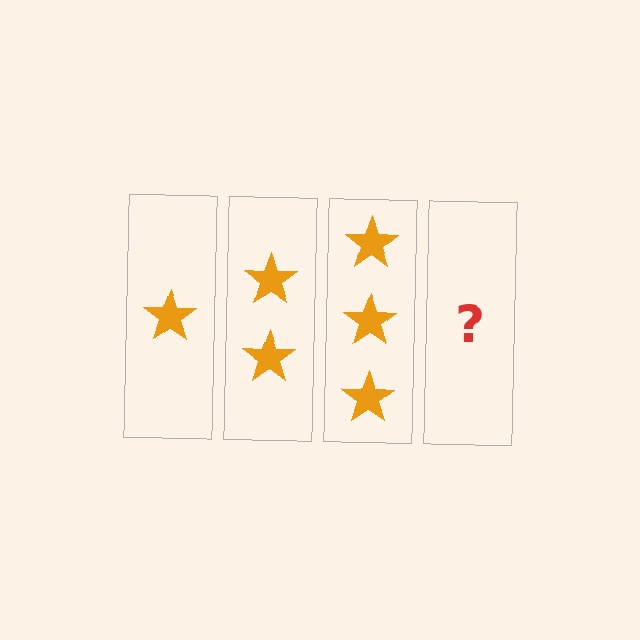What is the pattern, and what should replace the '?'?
The pattern is that each step adds one more star. The '?' should be 4 stars.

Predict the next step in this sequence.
The next step is 4 stars.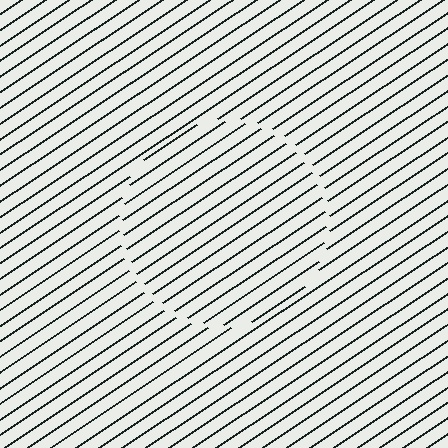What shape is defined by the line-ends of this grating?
An illusory circle. The interior of the shape contains the same grating, shifted by half a period — the contour is defined by the phase discontinuity where line-ends from the inner and outer gratings abut.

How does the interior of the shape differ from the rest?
The interior of the shape contains the same grating, shifted by half a period — the contour is defined by the phase discontinuity where line-ends from the inner and outer gratings abut.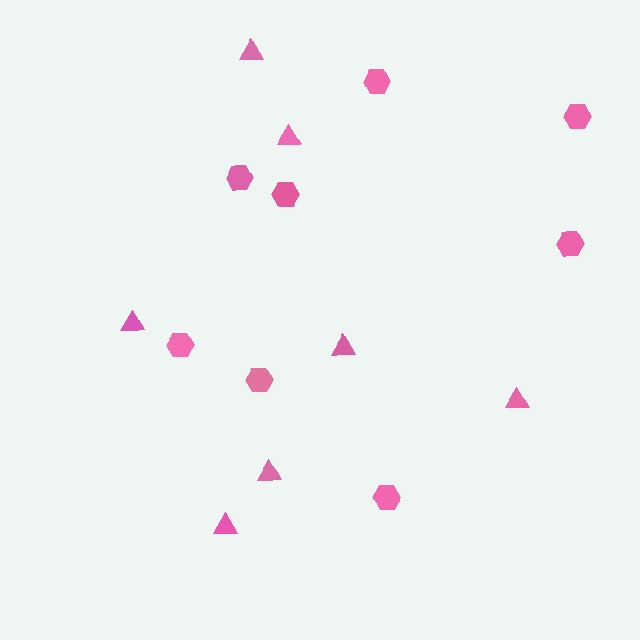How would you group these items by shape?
There are 2 groups: one group of triangles (7) and one group of hexagons (8).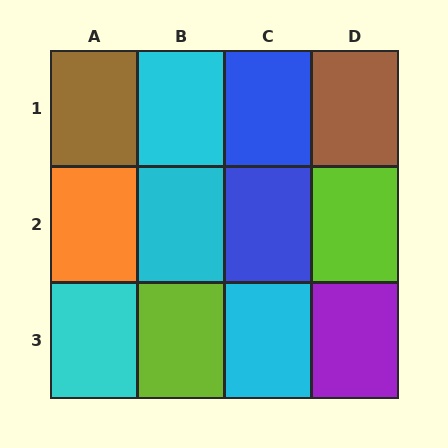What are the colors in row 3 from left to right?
Cyan, lime, cyan, purple.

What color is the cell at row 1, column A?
Brown.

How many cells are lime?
2 cells are lime.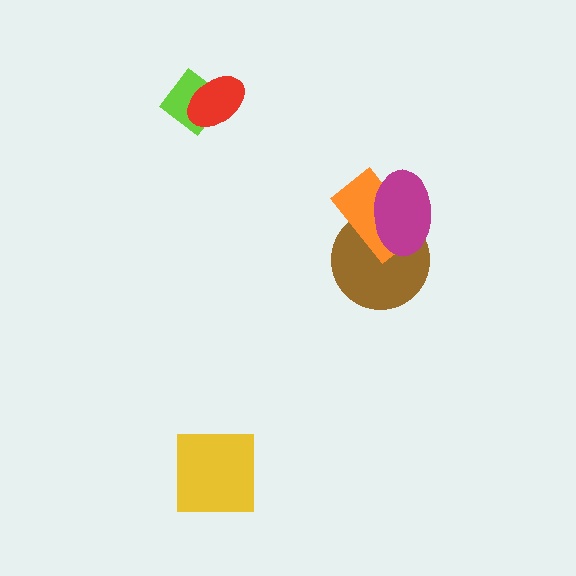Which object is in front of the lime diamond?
The red ellipse is in front of the lime diamond.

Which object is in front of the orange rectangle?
The magenta ellipse is in front of the orange rectangle.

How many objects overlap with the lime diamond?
1 object overlaps with the lime diamond.